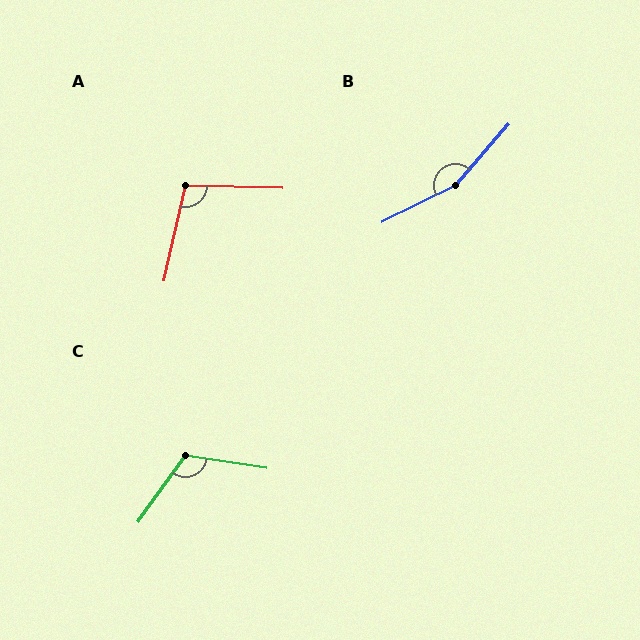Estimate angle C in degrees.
Approximately 117 degrees.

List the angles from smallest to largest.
A (101°), C (117°), B (157°).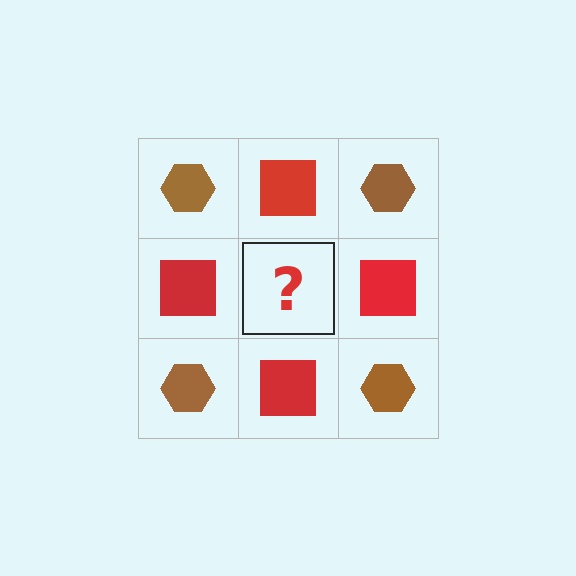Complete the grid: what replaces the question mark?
The question mark should be replaced with a brown hexagon.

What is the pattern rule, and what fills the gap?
The rule is that it alternates brown hexagon and red square in a checkerboard pattern. The gap should be filled with a brown hexagon.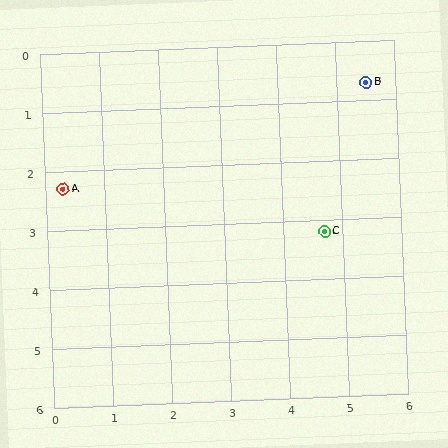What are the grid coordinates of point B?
Point B is at approximately (5.5, 0.7).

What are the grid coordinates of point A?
Point A is at approximately (0.3, 2.3).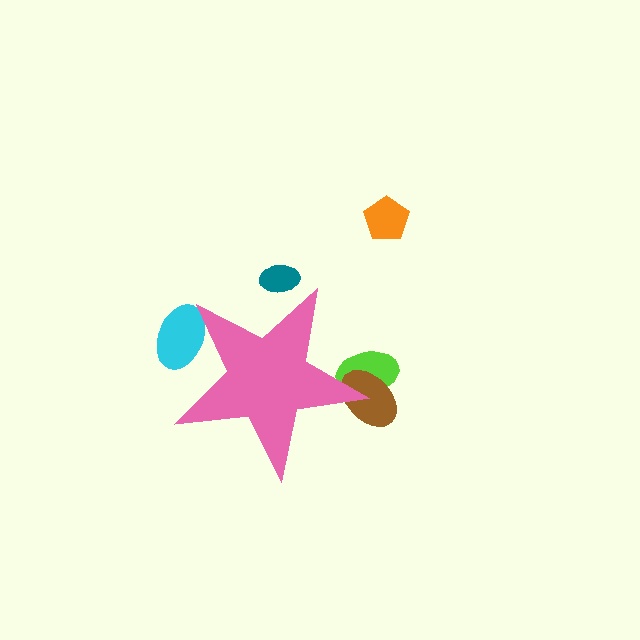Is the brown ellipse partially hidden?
Yes, the brown ellipse is partially hidden behind the pink star.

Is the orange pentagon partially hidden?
No, the orange pentagon is fully visible.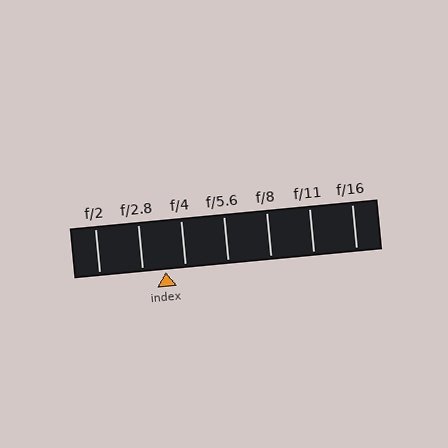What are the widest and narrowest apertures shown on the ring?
The widest aperture shown is f/2 and the narrowest is f/16.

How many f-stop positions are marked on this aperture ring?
There are 7 f-stop positions marked.